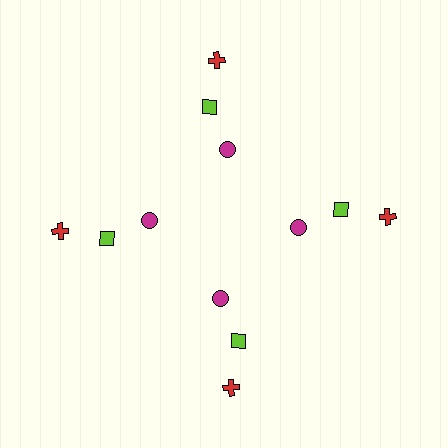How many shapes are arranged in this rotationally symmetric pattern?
There are 12 shapes, arranged in 4 groups of 3.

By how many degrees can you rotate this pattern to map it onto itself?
The pattern maps onto itself every 90 degrees of rotation.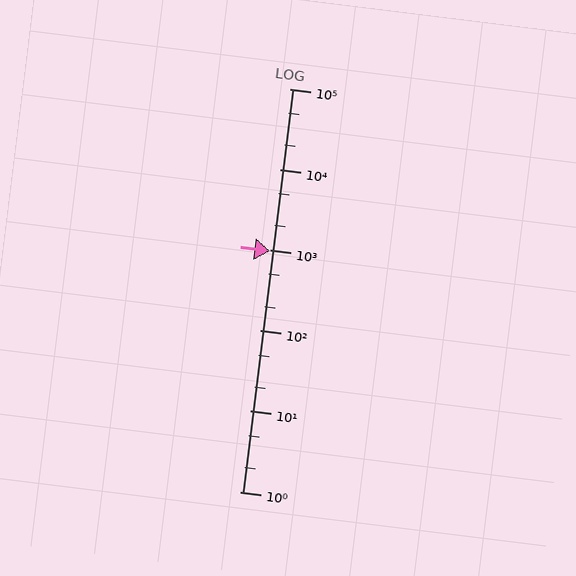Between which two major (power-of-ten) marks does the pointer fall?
The pointer is between 100 and 1000.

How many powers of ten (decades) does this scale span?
The scale spans 5 decades, from 1 to 100000.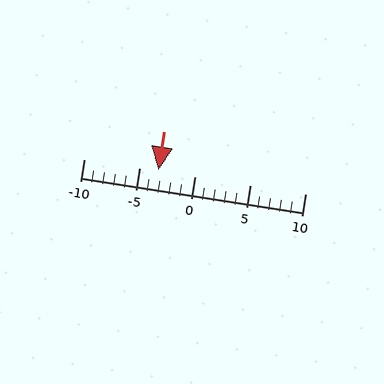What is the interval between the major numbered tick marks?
The major tick marks are spaced 5 units apart.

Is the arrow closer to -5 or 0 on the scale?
The arrow is closer to -5.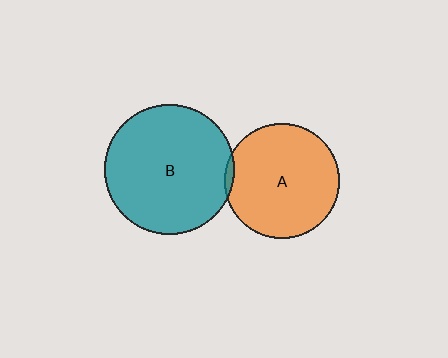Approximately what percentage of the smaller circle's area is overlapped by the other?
Approximately 5%.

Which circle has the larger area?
Circle B (teal).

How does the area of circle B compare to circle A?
Approximately 1.3 times.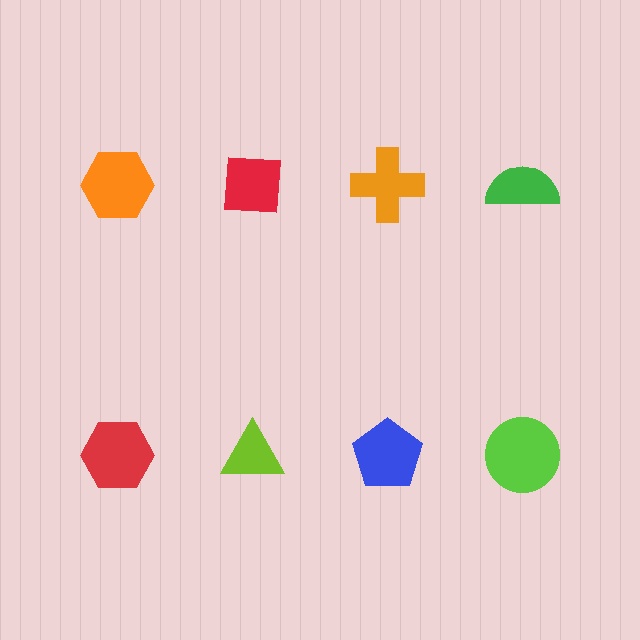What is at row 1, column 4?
A green semicircle.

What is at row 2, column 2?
A lime triangle.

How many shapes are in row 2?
4 shapes.